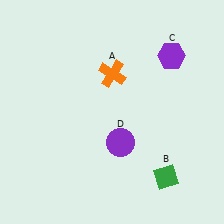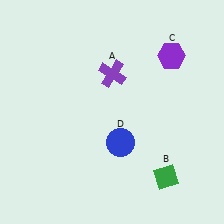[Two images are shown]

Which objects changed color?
A changed from orange to purple. D changed from purple to blue.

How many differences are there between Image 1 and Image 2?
There are 2 differences between the two images.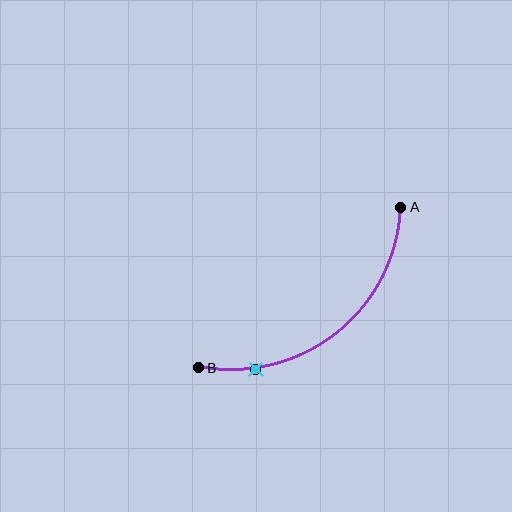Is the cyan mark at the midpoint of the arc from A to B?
No. The cyan mark lies on the arc but is closer to endpoint B. The arc midpoint would be at the point on the curve equidistant along the arc from both A and B.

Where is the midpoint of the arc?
The arc midpoint is the point on the curve farthest from the straight line joining A and B. It sits below and to the right of that line.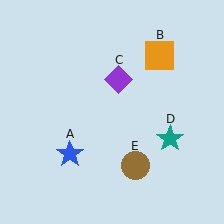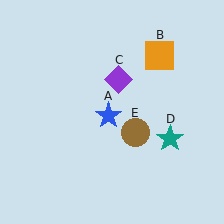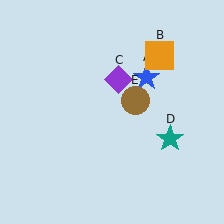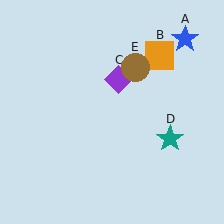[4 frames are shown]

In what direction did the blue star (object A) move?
The blue star (object A) moved up and to the right.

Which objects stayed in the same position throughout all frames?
Orange square (object B) and purple diamond (object C) and teal star (object D) remained stationary.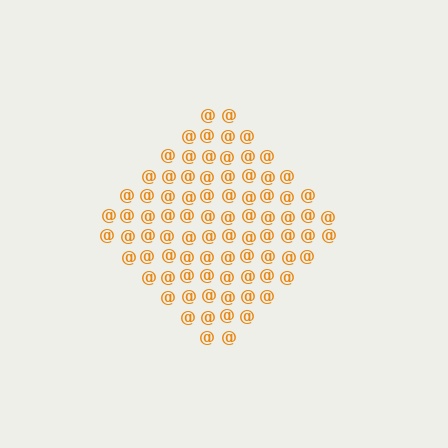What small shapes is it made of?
It is made of small at signs.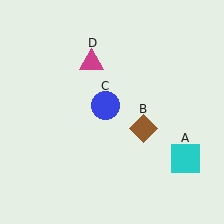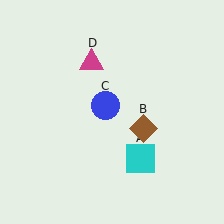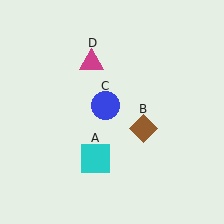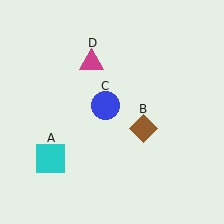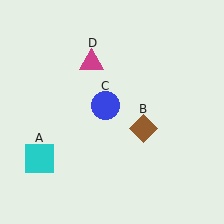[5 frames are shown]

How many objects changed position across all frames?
1 object changed position: cyan square (object A).